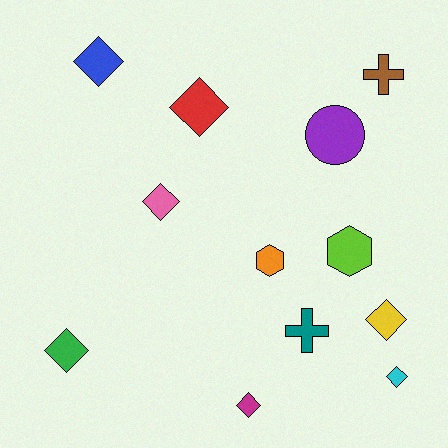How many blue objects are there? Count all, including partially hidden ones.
There is 1 blue object.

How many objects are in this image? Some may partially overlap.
There are 12 objects.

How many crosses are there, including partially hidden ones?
There are 2 crosses.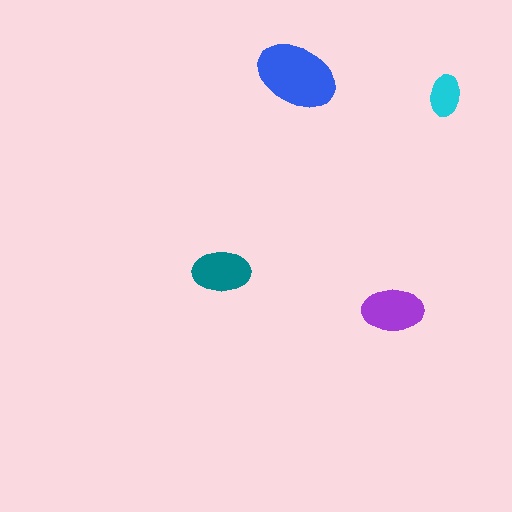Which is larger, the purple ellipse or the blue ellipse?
The blue one.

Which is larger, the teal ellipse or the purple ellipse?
The purple one.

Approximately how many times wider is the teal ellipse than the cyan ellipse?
About 1.5 times wider.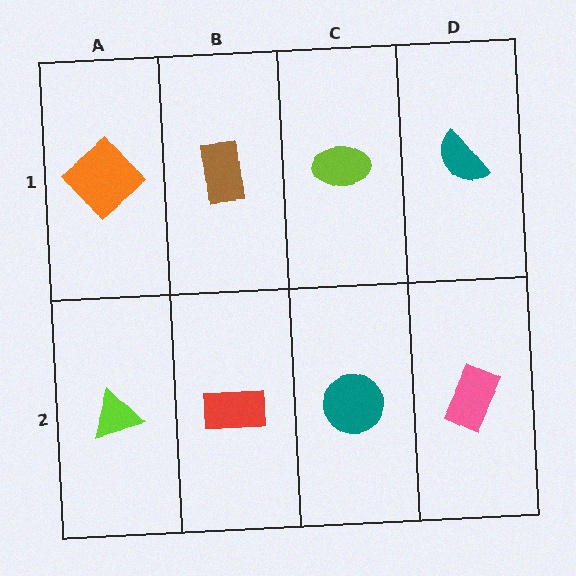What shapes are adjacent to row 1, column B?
A red rectangle (row 2, column B), an orange diamond (row 1, column A), a lime ellipse (row 1, column C).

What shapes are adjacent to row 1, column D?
A pink rectangle (row 2, column D), a lime ellipse (row 1, column C).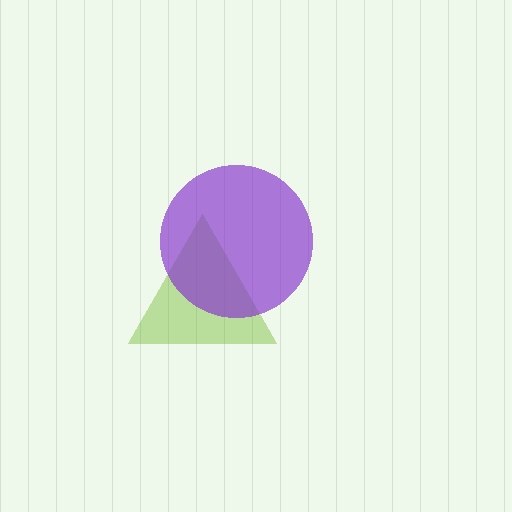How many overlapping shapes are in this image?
There are 2 overlapping shapes in the image.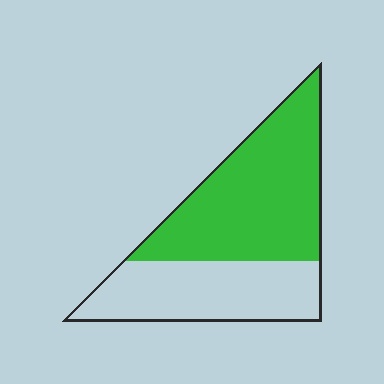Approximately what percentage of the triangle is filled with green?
Approximately 60%.